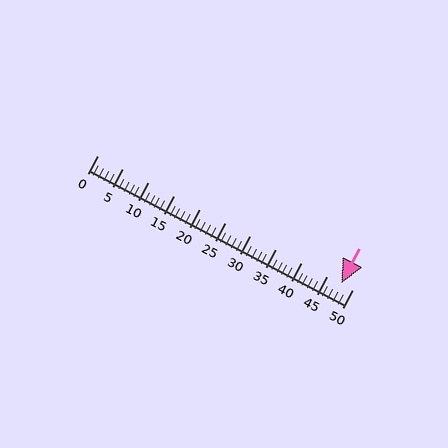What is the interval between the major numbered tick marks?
The major tick marks are spaced 5 units apart.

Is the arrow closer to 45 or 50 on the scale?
The arrow is closer to 50.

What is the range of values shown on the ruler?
The ruler shows values from 0 to 50.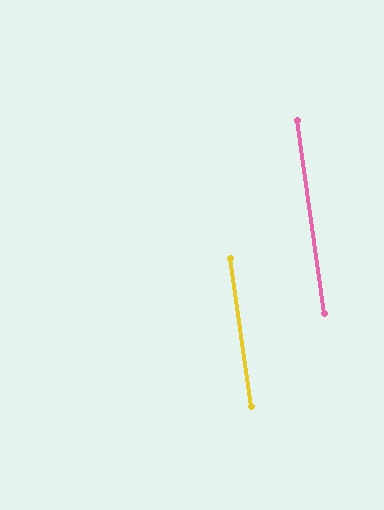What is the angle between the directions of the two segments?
Approximately 0 degrees.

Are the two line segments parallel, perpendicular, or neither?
Parallel — their directions differ by only 0.3°.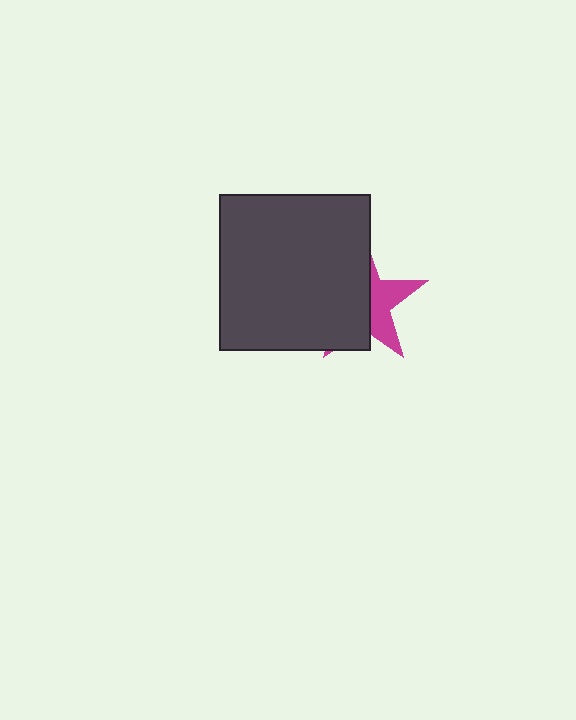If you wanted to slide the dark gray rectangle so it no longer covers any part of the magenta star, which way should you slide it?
Slide it left — that is the most direct way to separate the two shapes.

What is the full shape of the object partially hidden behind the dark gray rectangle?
The partially hidden object is a magenta star.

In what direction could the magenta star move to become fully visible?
The magenta star could move right. That would shift it out from behind the dark gray rectangle entirely.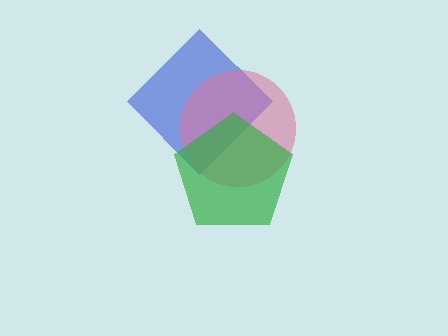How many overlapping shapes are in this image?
There are 3 overlapping shapes in the image.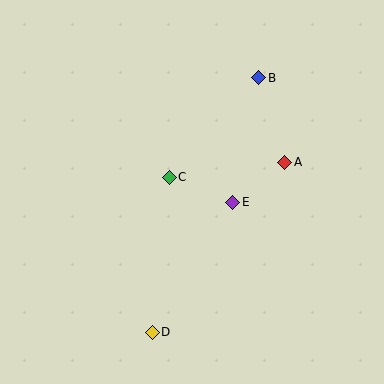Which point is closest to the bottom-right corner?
Point E is closest to the bottom-right corner.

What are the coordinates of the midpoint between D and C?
The midpoint between D and C is at (161, 255).